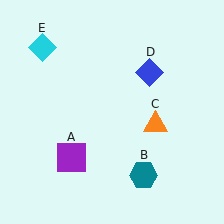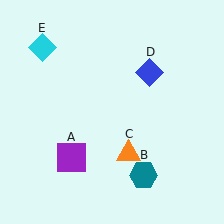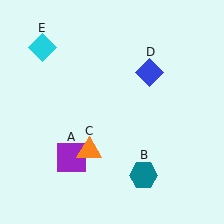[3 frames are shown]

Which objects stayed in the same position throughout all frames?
Purple square (object A) and teal hexagon (object B) and blue diamond (object D) and cyan diamond (object E) remained stationary.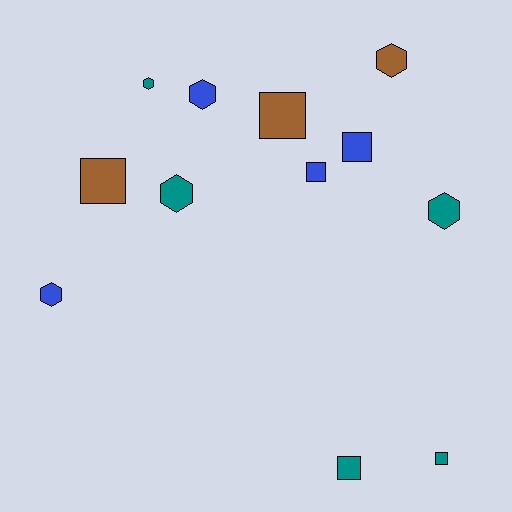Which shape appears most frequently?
Square, with 6 objects.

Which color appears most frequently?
Teal, with 5 objects.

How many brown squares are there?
There are 2 brown squares.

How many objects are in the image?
There are 12 objects.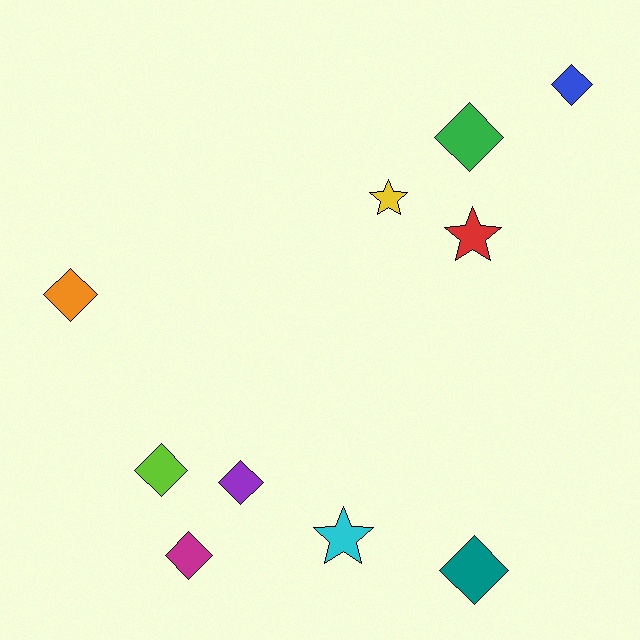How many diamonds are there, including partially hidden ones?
There are 7 diamonds.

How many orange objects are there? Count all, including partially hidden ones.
There is 1 orange object.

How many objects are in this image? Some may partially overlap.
There are 10 objects.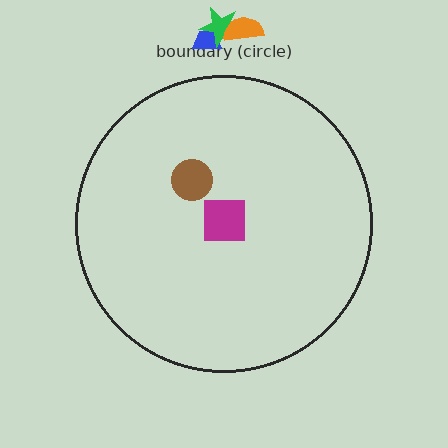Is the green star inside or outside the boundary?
Outside.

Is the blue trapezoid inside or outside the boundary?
Outside.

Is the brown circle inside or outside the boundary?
Inside.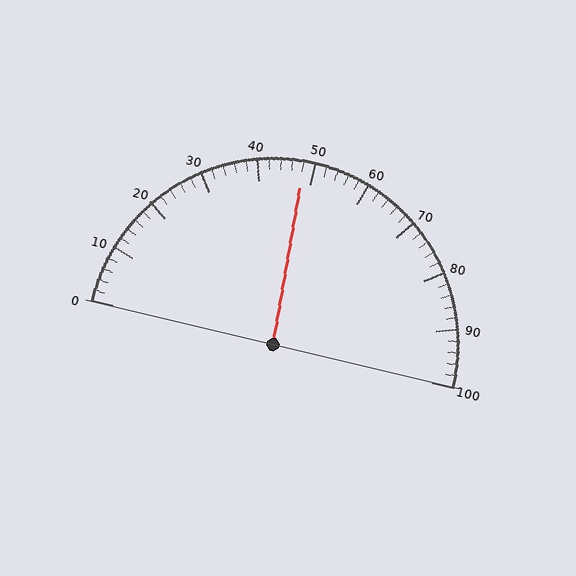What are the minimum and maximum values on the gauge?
The gauge ranges from 0 to 100.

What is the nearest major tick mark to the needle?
The nearest major tick mark is 50.